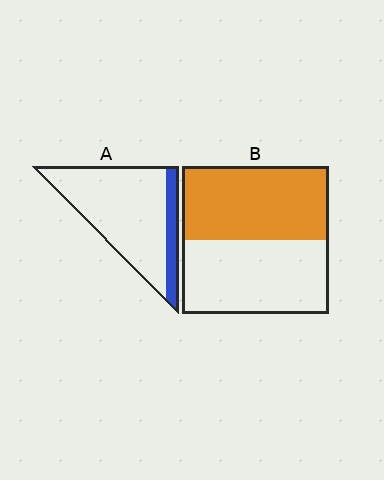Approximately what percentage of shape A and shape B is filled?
A is approximately 15% and B is approximately 50%.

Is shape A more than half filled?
No.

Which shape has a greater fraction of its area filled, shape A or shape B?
Shape B.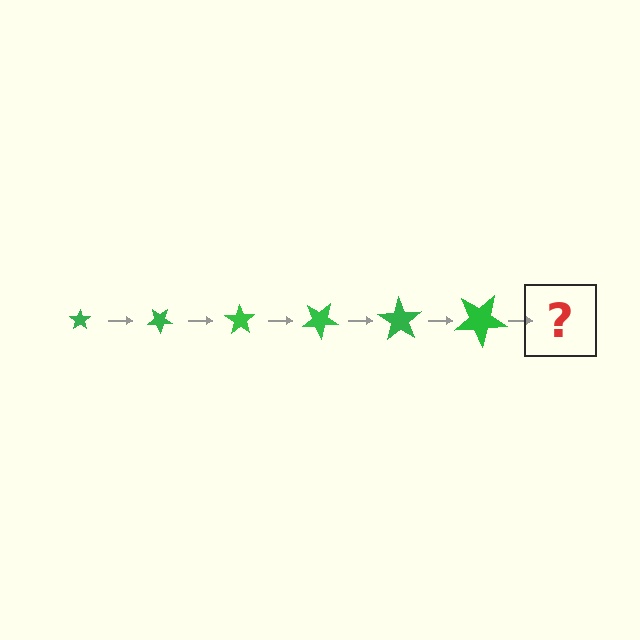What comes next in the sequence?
The next element should be a star, larger than the previous one and rotated 210 degrees from the start.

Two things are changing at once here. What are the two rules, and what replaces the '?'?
The two rules are that the star grows larger each step and it rotates 35 degrees each step. The '?' should be a star, larger than the previous one and rotated 210 degrees from the start.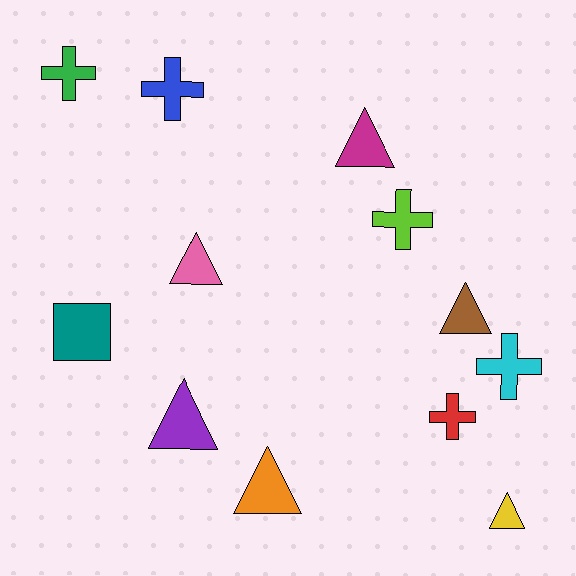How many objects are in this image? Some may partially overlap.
There are 12 objects.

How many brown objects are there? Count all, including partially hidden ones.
There is 1 brown object.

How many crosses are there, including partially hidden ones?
There are 5 crosses.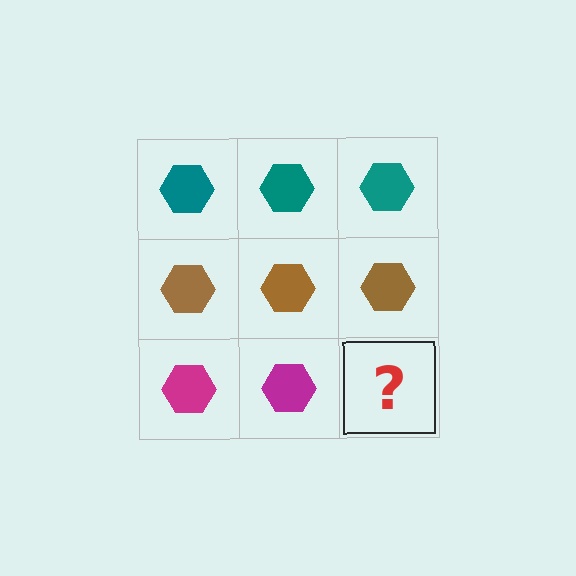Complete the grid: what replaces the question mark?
The question mark should be replaced with a magenta hexagon.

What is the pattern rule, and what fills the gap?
The rule is that each row has a consistent color. The gap should be filled with a magenta hexagon.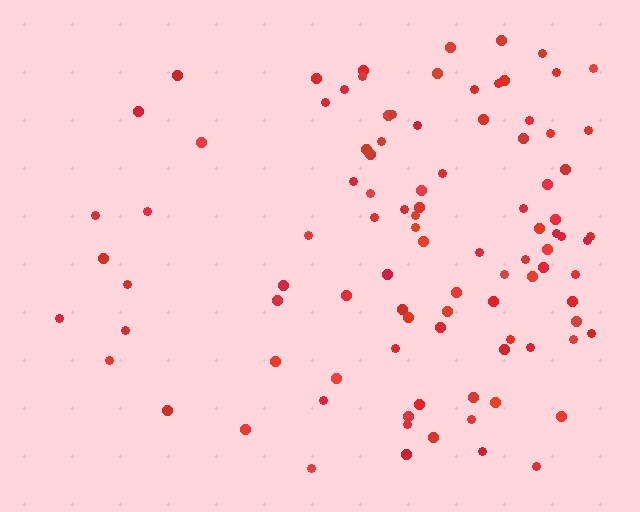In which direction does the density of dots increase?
From left to right, with the right side densest.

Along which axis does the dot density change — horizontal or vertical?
Horizontal.